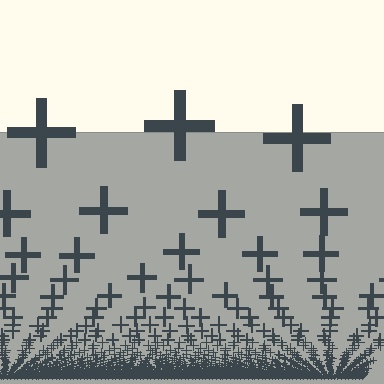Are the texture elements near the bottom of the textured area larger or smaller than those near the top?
Smaller. The gradient is inverted — elements near the bottom are smaller and denser.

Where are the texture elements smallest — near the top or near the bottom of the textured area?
Near the bottom.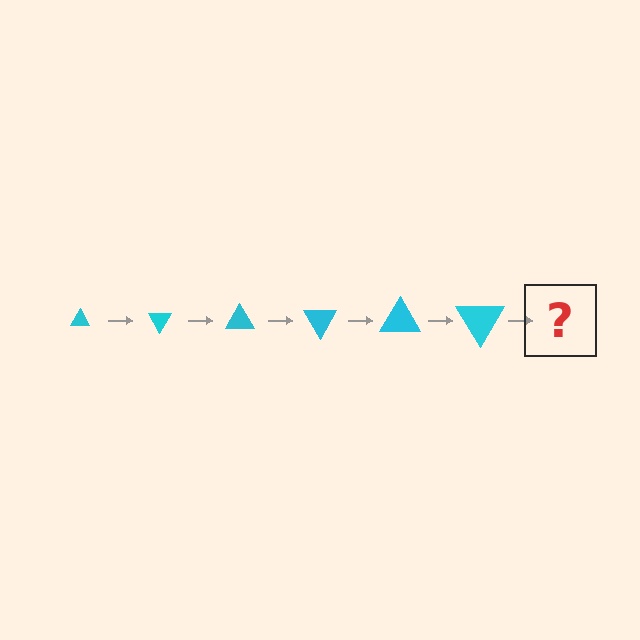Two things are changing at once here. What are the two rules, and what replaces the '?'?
The two rules are that the triangle grows larger each step and it rotates 60 degrees each step. The '?' should be a triangle, larger than the previous one and rotated 360 degrees from the start.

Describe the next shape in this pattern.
It should be a triangle, larger than the previous one and rotated 360 degrees from the start.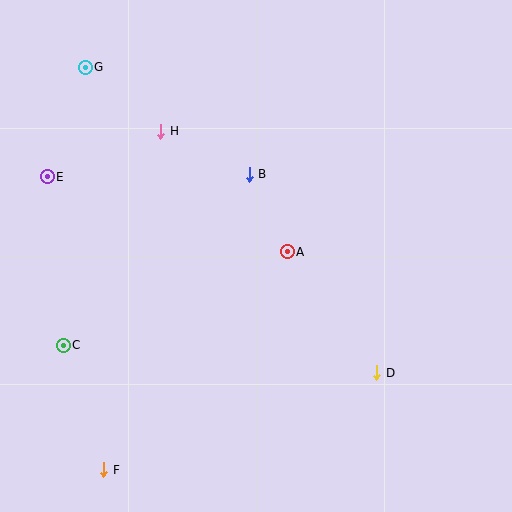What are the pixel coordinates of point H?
Point H is at (161, 131).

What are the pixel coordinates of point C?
Point C is at (63, 345).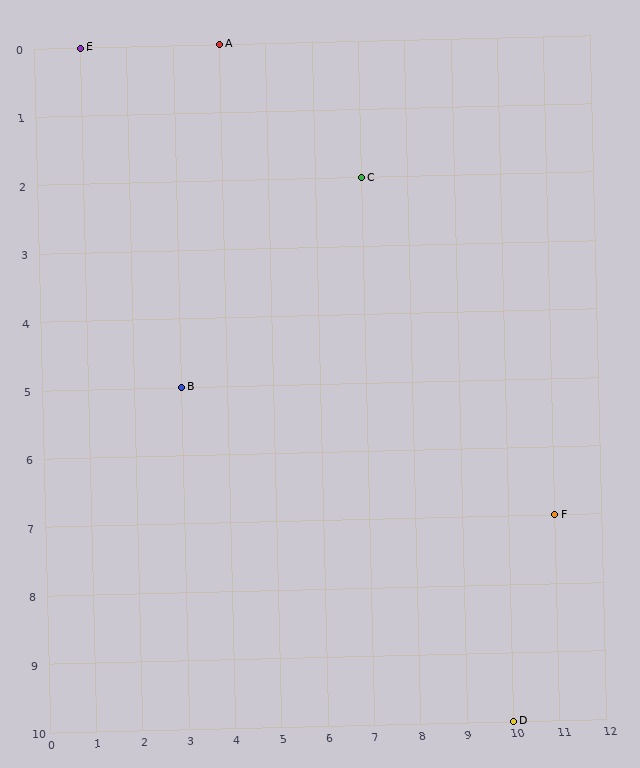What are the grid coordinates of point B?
Point B is at grid coordinates (3, 5).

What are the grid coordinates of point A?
Point A is at grid coordinates (4, 0).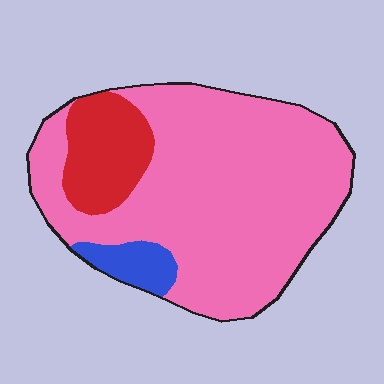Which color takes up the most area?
Pink, at roughly 80%.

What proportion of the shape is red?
Red covers 15% of the shape.